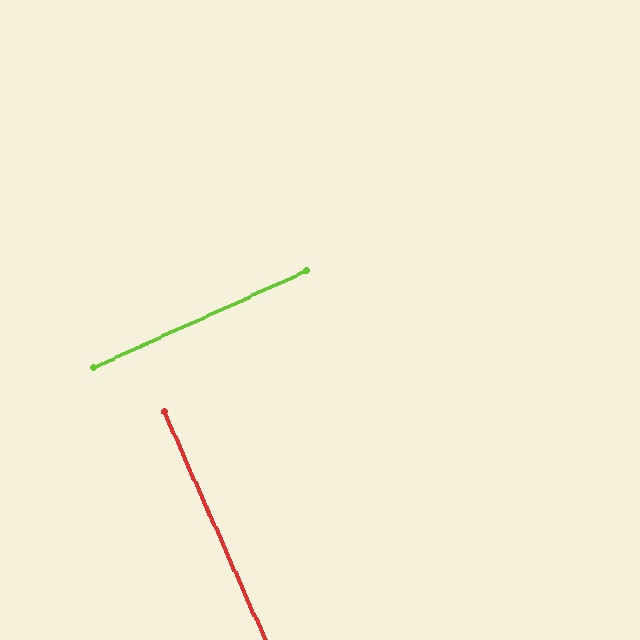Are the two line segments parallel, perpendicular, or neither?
Perpendicular — they meet at approximately 90°.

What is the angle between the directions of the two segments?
Approximately 90 degrees.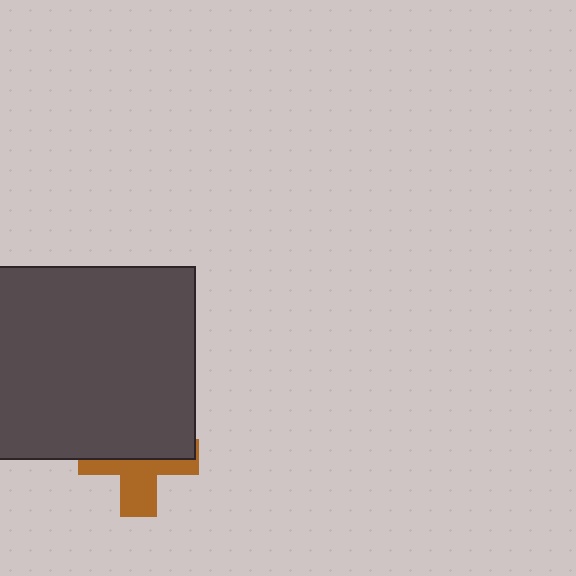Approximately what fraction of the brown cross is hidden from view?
Roughly 52% of the brown cross is hidden behind the dark gray rectangle.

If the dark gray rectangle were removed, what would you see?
You would see the complete brown cross.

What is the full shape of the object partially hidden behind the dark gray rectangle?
The partially hidden object is a brown cross.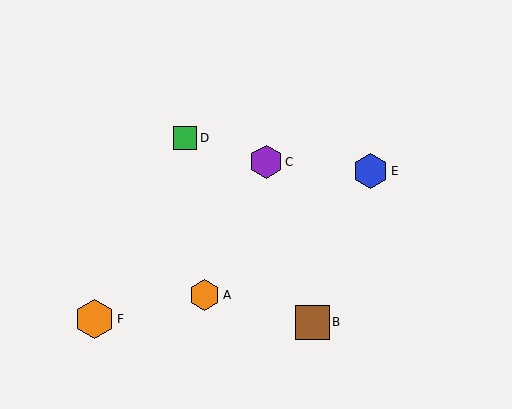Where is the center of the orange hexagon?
The center of the orange hexagon is at (95, 319).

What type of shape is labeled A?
Shape A is an orange hexagon.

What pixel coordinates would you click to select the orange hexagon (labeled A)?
Click at (205, 295) to select the orange hexagon A.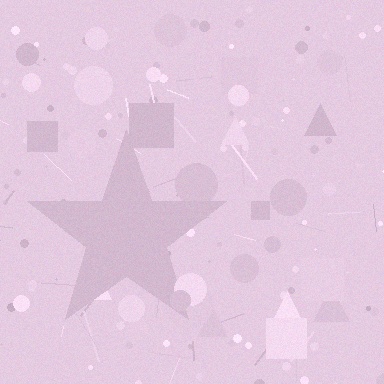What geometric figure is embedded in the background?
A star is embedded in the background.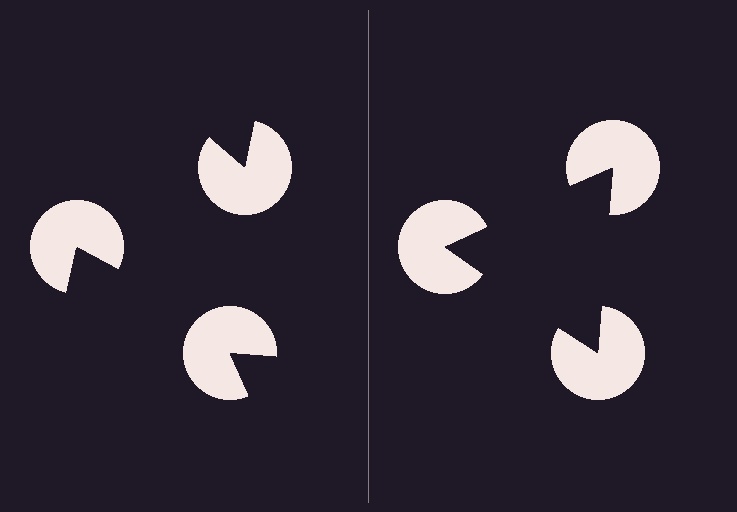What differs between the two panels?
The pac-man discs are positioned identically on both sides; only the wedge orientations differ. On the right they align to a triangle; on the left they are misaligned.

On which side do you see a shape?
An illusory triangle appears on the right side. On the left side the wedge cuts are rotated, so no coherent shape forms.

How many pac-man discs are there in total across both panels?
6 — 3 on each side.